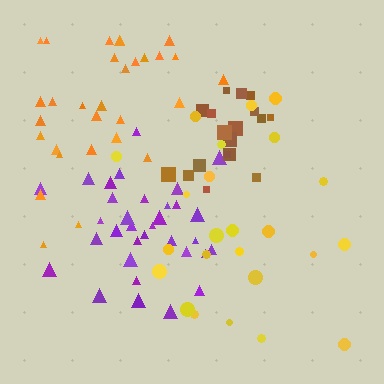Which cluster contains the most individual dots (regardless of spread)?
Purple (33).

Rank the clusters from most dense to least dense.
brown, purple, orange, yellow.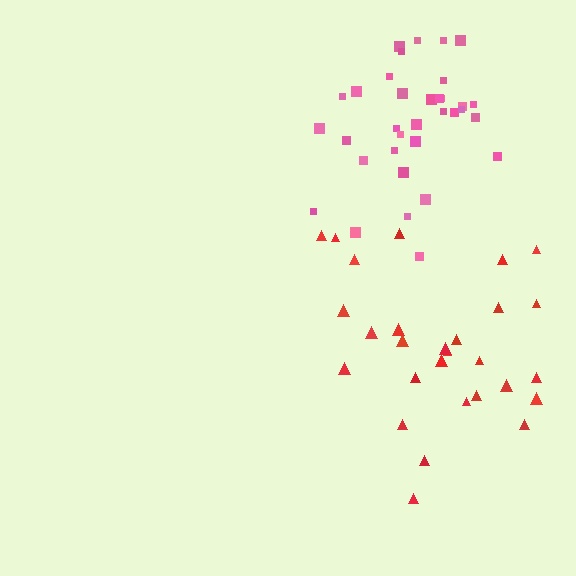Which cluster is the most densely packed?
Pink.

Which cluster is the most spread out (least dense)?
Red.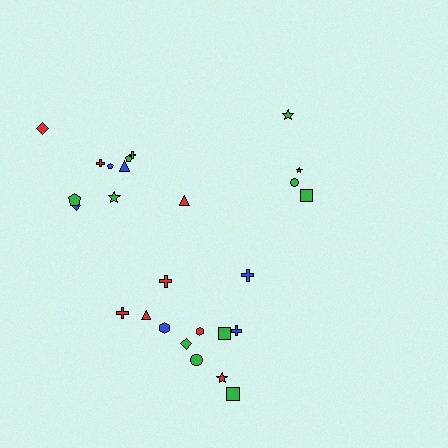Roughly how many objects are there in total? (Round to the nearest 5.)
Roughly 25 objects in total.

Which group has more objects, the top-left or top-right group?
The top-left group.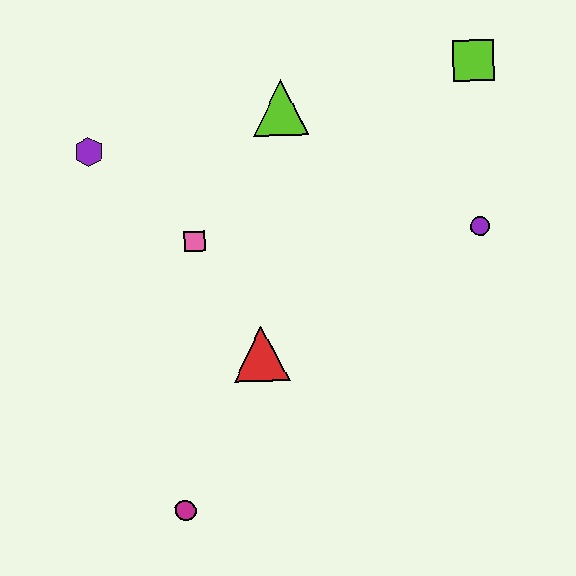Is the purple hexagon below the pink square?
No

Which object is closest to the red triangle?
The pink square is closest to the red triangle.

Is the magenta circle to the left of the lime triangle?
Yes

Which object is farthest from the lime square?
The magenta circle is farthest from the lime square.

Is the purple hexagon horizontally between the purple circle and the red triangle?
No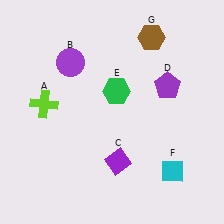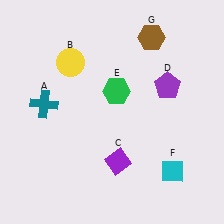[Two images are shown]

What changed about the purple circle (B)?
In Image 1, B is purple. In Image 2, it changed to yellow.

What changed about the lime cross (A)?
In Image 1, A is lime. In Image 2, it changed to teal.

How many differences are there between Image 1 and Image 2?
There are 2 differences between the two images.